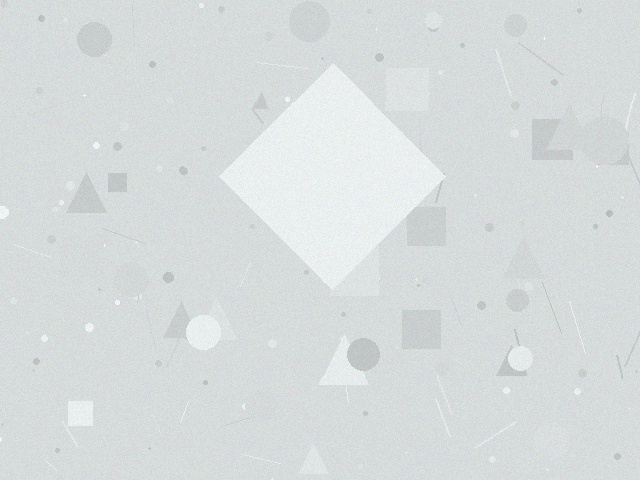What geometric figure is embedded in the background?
A diamond is embedded in the background.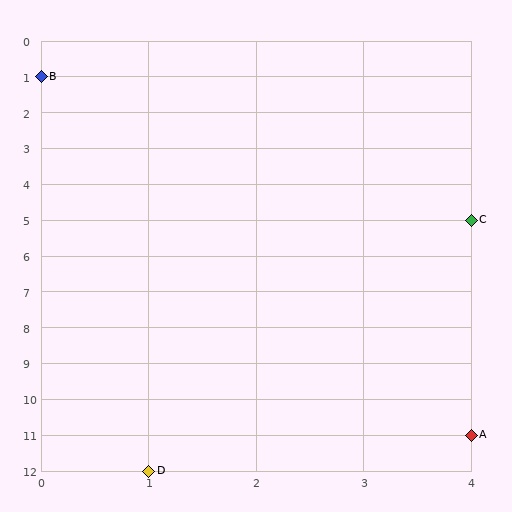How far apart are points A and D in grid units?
Points A and D are 3 columns and 1 row apart (about 3.2 grid units diagonally).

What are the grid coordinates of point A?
Point A is at grid coordinates (4, 11).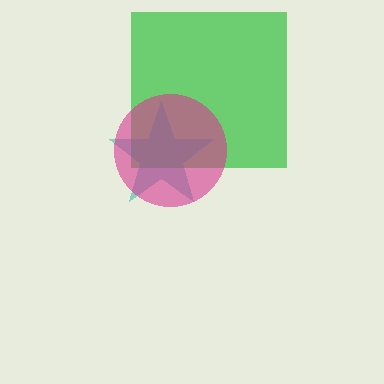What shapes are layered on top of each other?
The layered shapes are: a green square, a teal star, a magenta circle.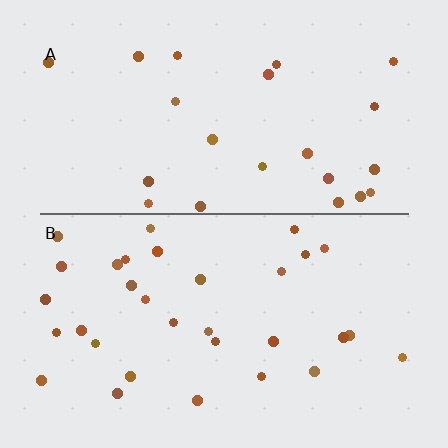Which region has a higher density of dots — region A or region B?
B (the bottom).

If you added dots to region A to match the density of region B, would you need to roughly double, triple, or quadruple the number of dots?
Approximately double.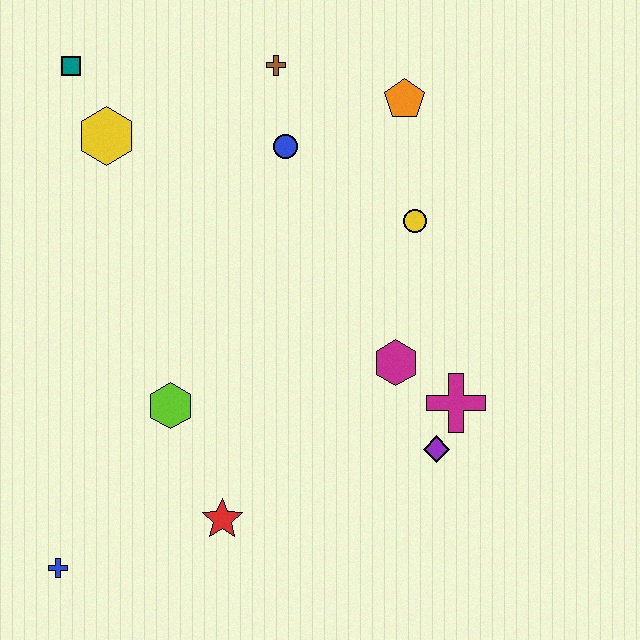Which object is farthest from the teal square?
The purple diamond is farthest from the teal square.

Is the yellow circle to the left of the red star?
No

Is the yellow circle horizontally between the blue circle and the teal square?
No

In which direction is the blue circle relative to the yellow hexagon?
The blue circle is to the right of the yellow hexagon.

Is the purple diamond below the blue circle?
Yes